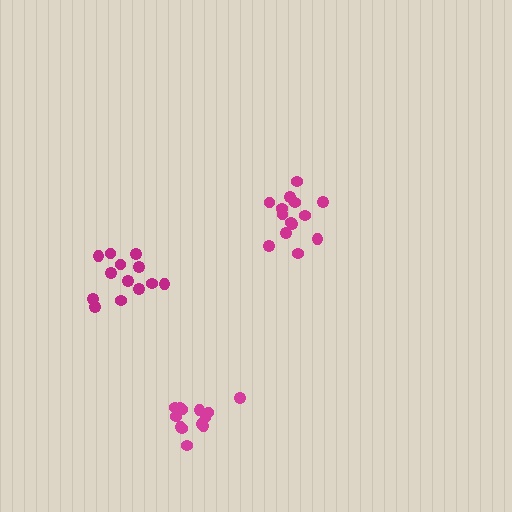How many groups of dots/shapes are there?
There are 3 groups.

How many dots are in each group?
Group 1: 14 dots, Group 2: 13 dots, Group 3: 13 dots (40 total).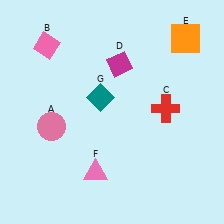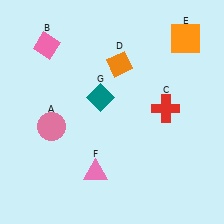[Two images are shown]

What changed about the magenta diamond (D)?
In Image 1, D is magenta. In Image 2, it changed to orange.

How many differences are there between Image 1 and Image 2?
There is 1 difference between the two images.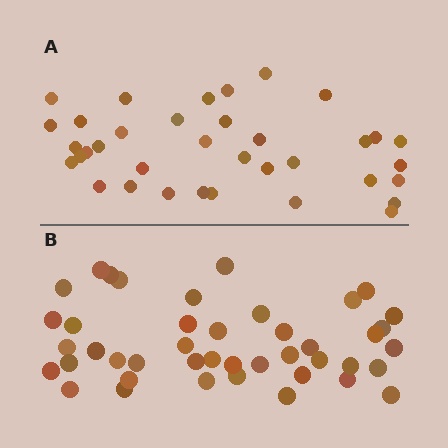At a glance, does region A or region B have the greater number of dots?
Region B (the bottom region) has more dots.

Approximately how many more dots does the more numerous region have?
Region B has roughly 8 or so more dots than region A.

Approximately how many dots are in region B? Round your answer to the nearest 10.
About 40 dots. (The exact count is 43, which rounds to 40.)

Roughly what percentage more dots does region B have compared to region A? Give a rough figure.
About 20% more.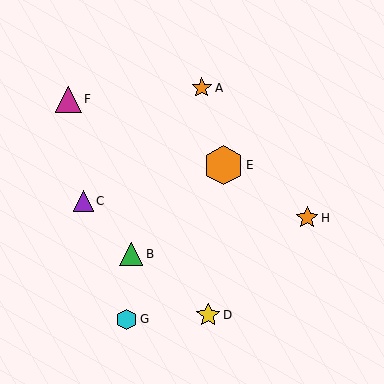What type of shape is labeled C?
Shape C is a purple triangle.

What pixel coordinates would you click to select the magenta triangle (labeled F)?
Click at (68, 99) to select the magenta triangle F.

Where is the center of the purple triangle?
The center of the purple triangle is at (83, 201).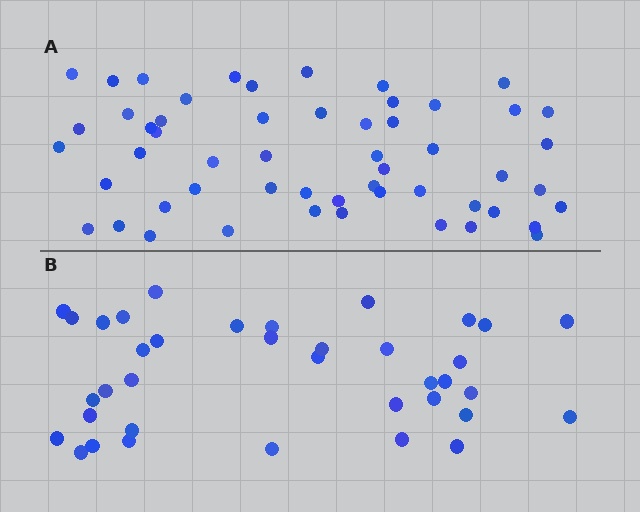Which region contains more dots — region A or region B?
Region A (the top region) has more dots.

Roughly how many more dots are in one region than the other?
Region A has approximately 15 more dots than region B.